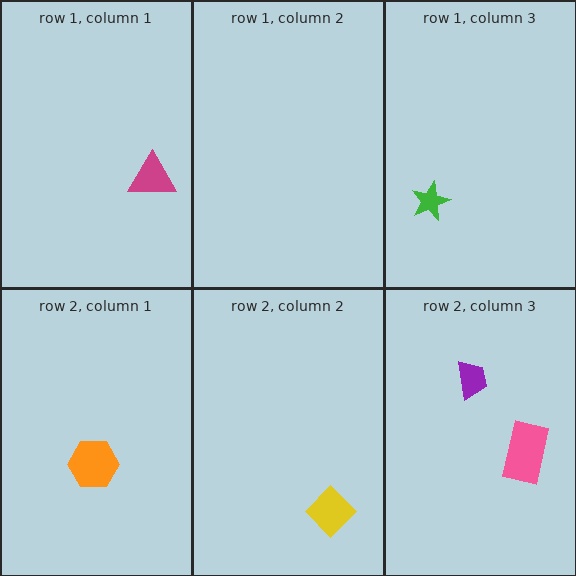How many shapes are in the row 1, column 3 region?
1.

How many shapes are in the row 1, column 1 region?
1.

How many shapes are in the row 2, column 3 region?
2.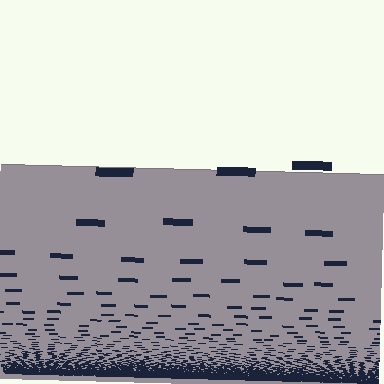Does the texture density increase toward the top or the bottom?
Density increases toward the bottom.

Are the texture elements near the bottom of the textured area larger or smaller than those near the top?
Smaller. The gradient is inverted — elements near the bottom are smaller and denser.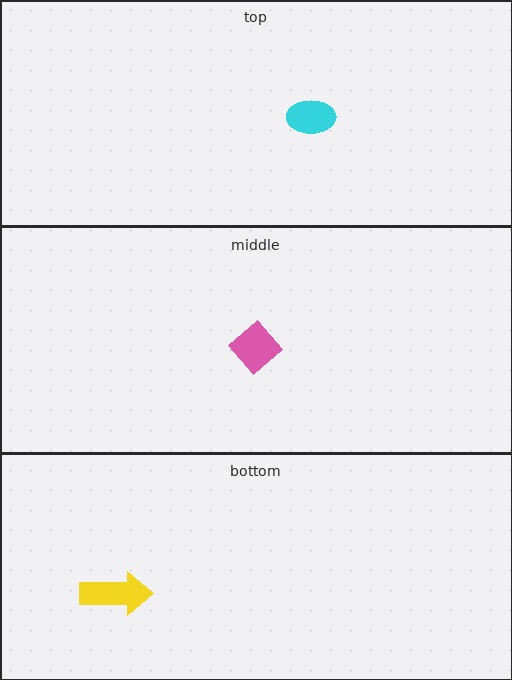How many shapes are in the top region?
1.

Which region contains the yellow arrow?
The bottom region.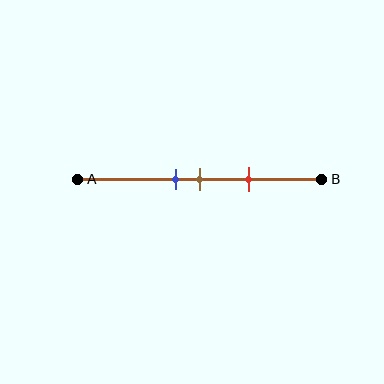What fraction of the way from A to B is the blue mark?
The blue mark is approximately 40% (0.4) of the way from A to B.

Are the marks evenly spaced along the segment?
Yes, the marks are approximately evenly spaced.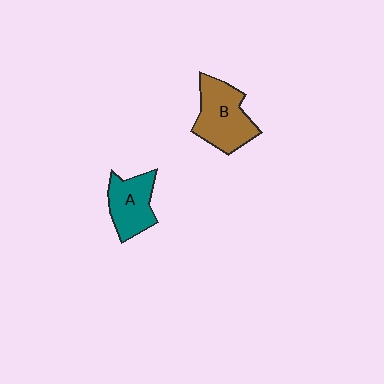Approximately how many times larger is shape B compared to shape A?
Approximately 1.3 times.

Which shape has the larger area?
Shape B (brown).